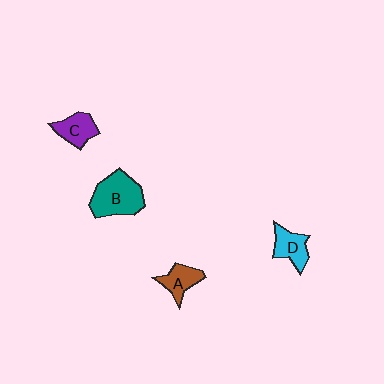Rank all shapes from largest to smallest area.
From largest to smallest: B (teal), D (cyan), C (purple), A (brown).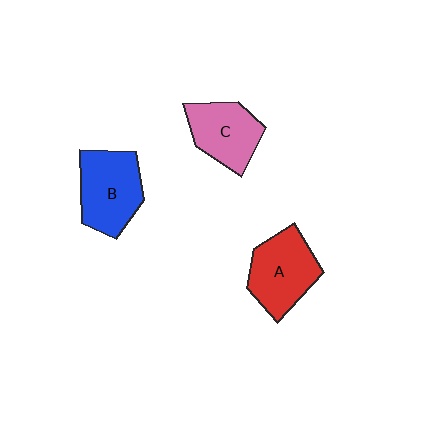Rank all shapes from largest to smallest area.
From largest to smallest: B (blue), A (red), C (pink).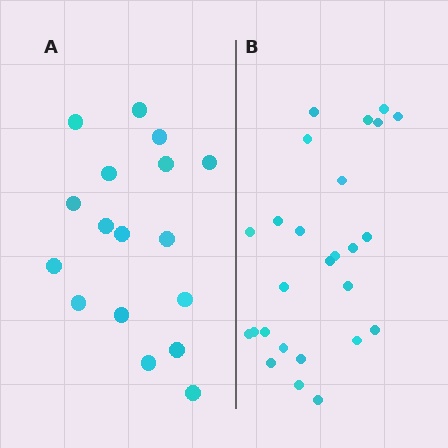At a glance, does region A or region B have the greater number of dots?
Region B (the right region) has more dots.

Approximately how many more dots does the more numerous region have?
Region B has roughly 8 or so more dots than region A.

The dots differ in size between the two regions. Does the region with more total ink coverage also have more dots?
No. Region A has more total ink coverage because its dots are larger, but region B actually contains more individual dots. Total area can be misleading — the number of items is what matters here.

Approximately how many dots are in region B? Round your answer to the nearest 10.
About 30 dots. (The exact count is 26, which rounds to 30.)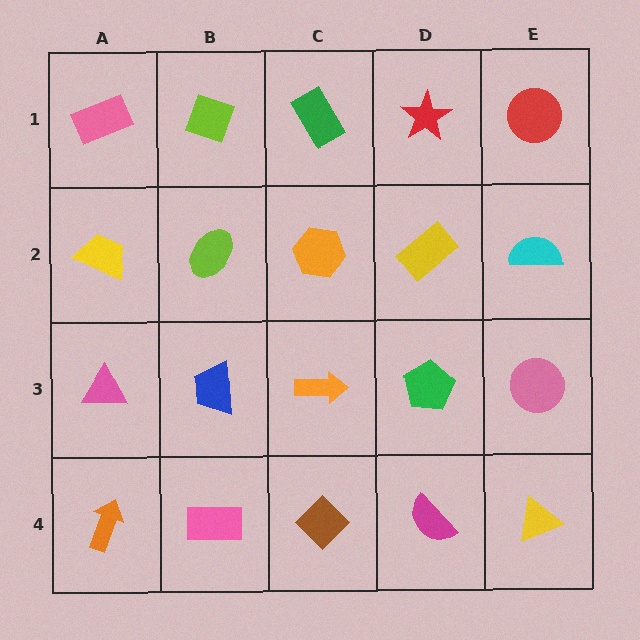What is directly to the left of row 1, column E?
A red star.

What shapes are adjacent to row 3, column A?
A yellow trapezoid (row 2, column A), an orange arrow (row 4, column A), a blue trapezoid (row 3, column B).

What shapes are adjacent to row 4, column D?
A green pentagon (row 3, column D), a brown diamond (row 4, column C), a yellow triangle (row 4, column E).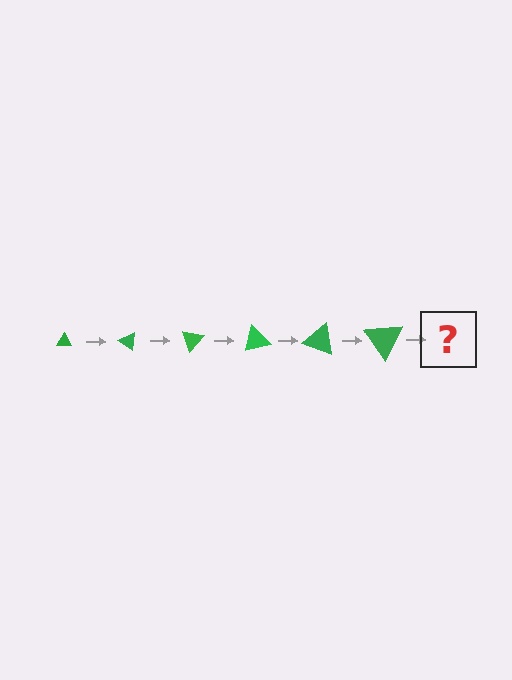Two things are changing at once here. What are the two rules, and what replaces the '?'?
The two rules are that the triangle grows larger each step and it rotates 35 degrees each step. The '?' should be a triangle, larger than the previous one and rotated 210 degrees from the start.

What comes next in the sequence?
The next element should be a triangle, larger than the previous one and rotated 210 degrees from the start.